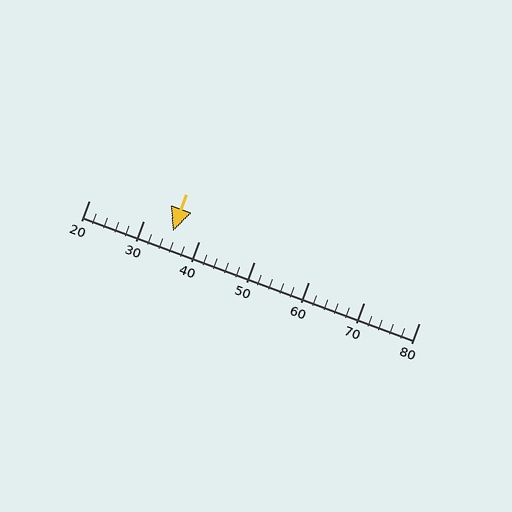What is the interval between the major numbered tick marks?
The major tick marks are spaced 10 units apart.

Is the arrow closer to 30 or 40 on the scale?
The arrow is closer to 40.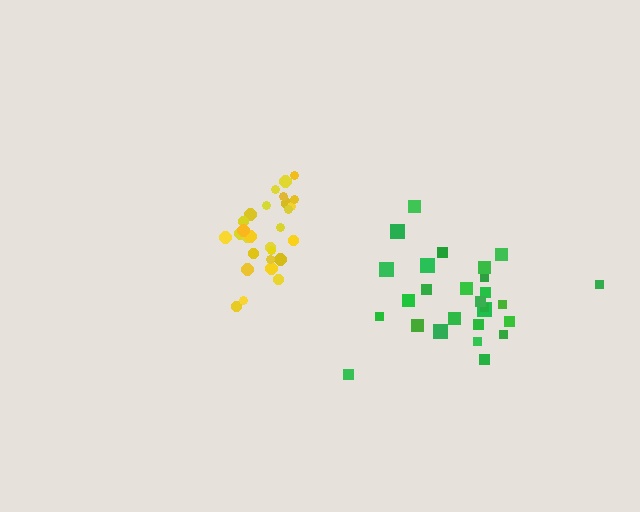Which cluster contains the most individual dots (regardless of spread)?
Yellow (28).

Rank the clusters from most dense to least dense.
yellow, green.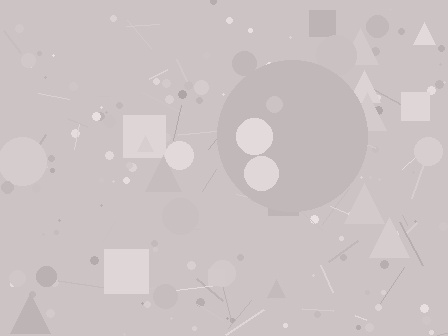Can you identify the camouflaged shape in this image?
The camouflaged shape is a circle.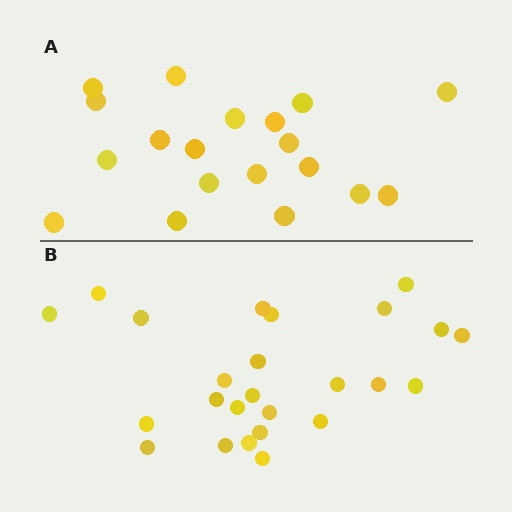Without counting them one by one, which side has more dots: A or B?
Region B (the bottom region) has more dots.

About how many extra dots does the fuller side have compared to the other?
Region B has about 6 more dots than region A.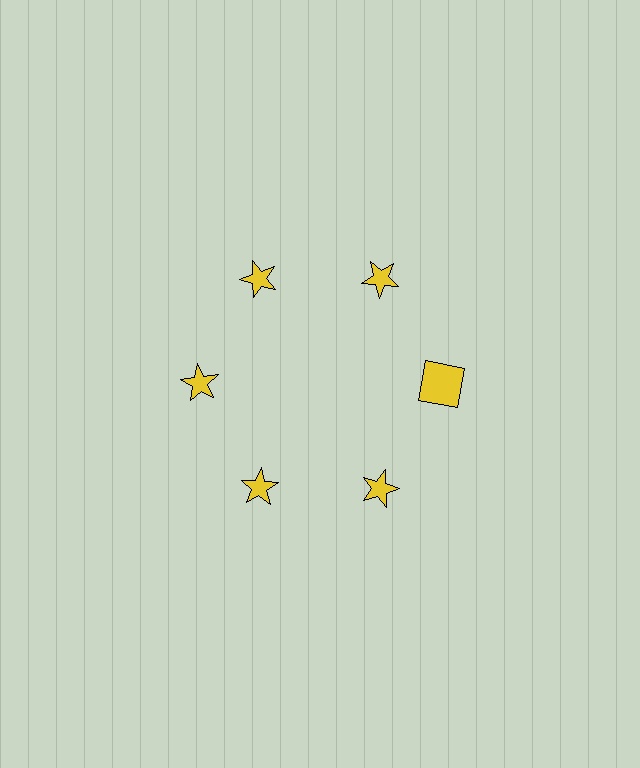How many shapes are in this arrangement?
There are 6 shapes arranged in a ring pattern.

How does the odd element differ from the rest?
It has a different shape: square instead of star.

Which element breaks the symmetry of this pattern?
The yellow square at roughly the 3 o'clock position breaks the symmetry. All other shapes are yellow stars.